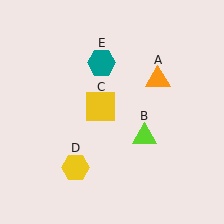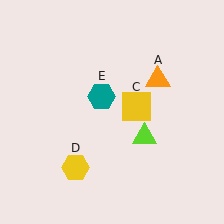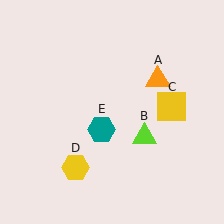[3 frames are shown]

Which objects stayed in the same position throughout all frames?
Orange triangle (object A) and lime triangle (object B) and yellow hexagon (object D) remained stationary.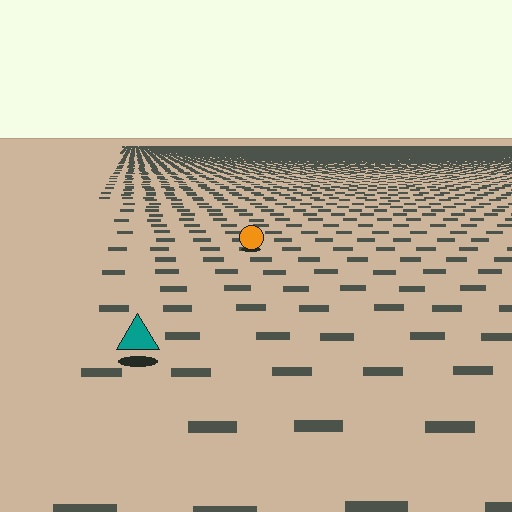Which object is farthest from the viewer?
The orange circle is farthest from the viewer. It appears smaller and the ground texture around it is denser.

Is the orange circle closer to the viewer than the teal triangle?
No. The teal triangle is closer — you can tell from the texture gradient: the ground texture is coarser near it.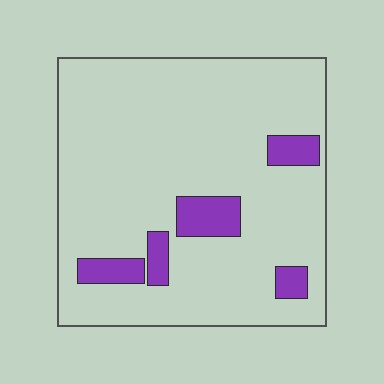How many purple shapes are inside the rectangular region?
5.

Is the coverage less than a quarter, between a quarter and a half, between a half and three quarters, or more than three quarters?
Less than a quarter.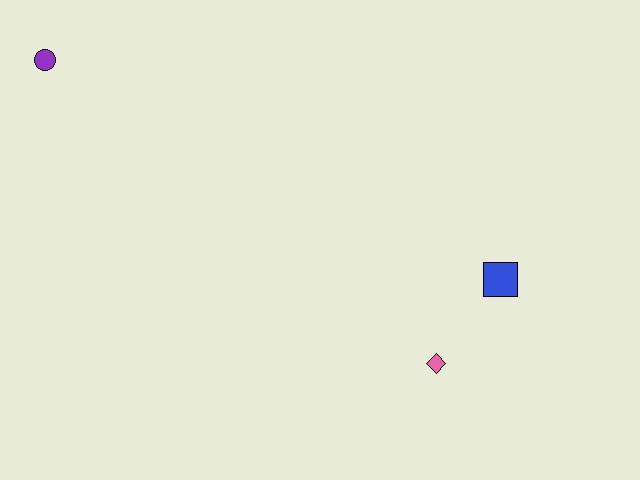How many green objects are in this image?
There are no green objects.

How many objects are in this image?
There are 3 objects.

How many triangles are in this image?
There are no triangles.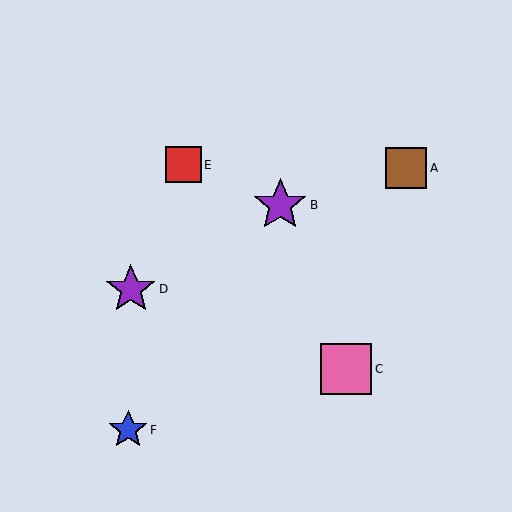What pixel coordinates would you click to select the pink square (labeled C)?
Click at (346, 369) to select the pink square C.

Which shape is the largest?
The purple star (labeled B) is the largest.